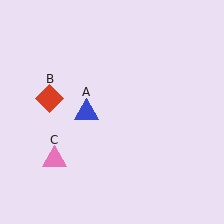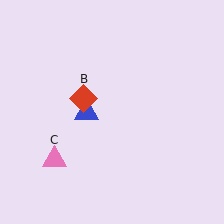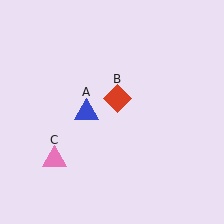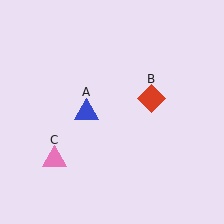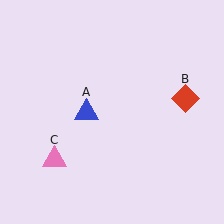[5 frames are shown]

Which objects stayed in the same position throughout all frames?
Blue triangle (object A) and pink triangle (object C) remained stationary.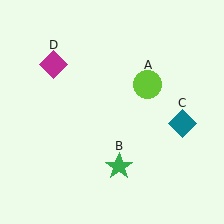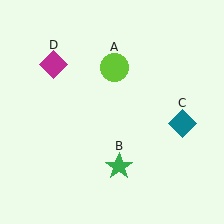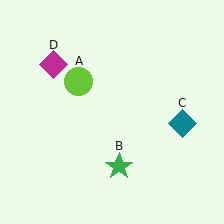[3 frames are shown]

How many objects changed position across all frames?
1 object changed position: lime circle (object A).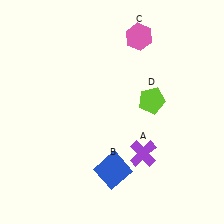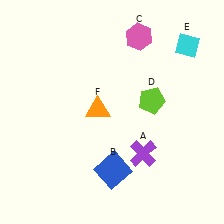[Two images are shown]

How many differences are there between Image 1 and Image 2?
There are 2 differences between the two images.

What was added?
A cyan diamond (E), an orange triangle (F) were added in Image 2.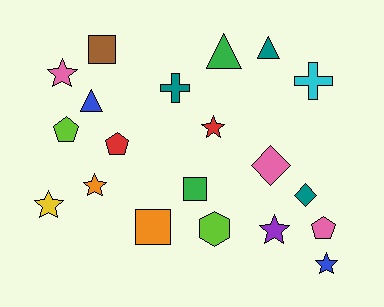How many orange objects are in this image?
There are 2 orange objects.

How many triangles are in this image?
There are 3 triangles.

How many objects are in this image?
There are 20 objects.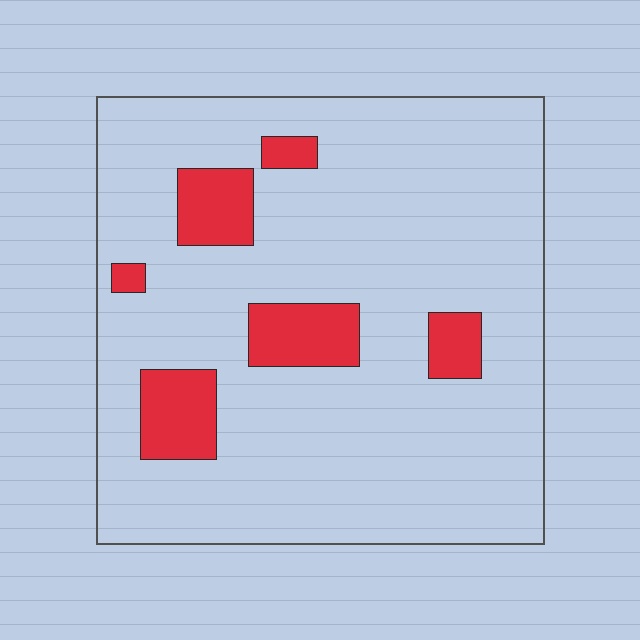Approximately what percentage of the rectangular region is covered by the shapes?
Approximately 15%.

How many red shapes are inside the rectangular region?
6.